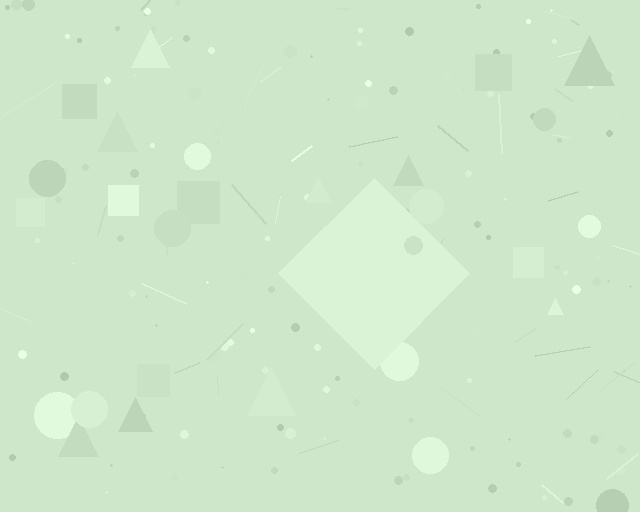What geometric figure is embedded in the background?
A diamond is embedded in the background.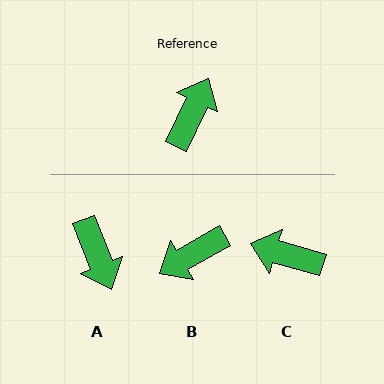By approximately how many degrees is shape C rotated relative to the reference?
Approximately 99 degrees counter-clockwise.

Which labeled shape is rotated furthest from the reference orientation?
B, about 145 degrees away.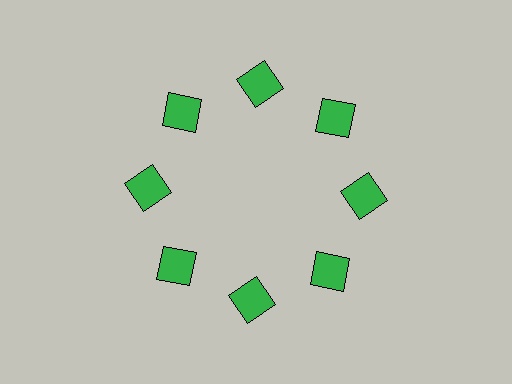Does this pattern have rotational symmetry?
Yes, this pattern has 8-fold rotational symmetry. It looks the same after rotating 45 degrees around the center.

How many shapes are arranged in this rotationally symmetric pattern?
There are 8 shapes, arranged in 8 groups of 1.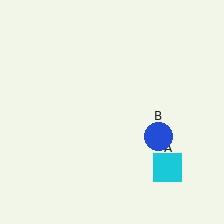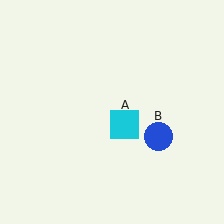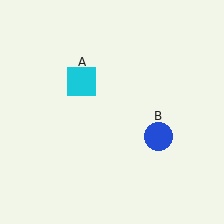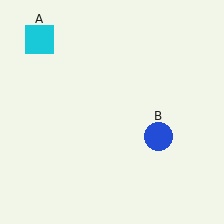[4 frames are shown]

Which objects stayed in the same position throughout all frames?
Blue circle (object B) remained stationary.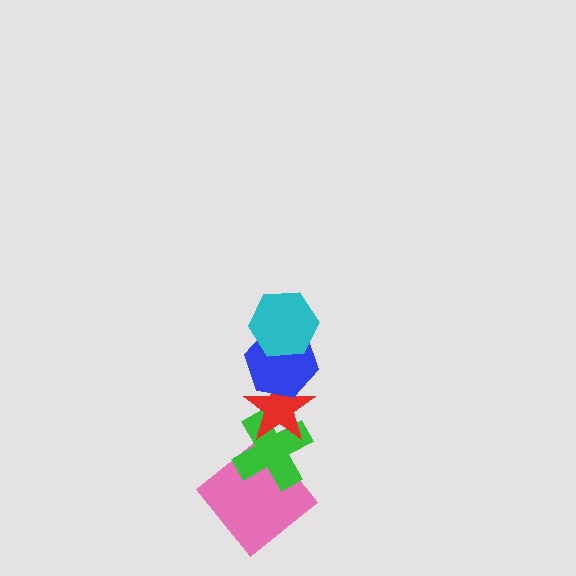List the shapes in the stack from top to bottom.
From top to bottom: the cyan hexagon, the blue hexagon, the red star, the green cross, the pink diamond.